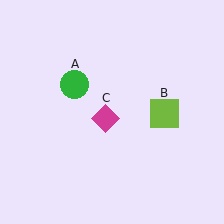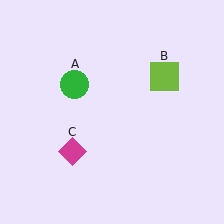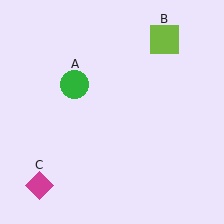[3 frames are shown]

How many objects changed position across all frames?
2 objects changed position: lime square (object B), magenta diamond (object C).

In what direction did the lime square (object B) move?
The lime square (object B) moved up.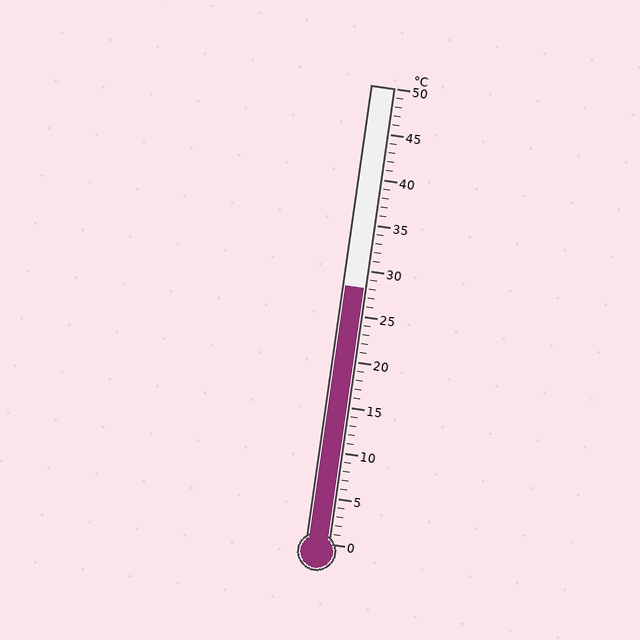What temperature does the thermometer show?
The thermometer shows approximately 28°C.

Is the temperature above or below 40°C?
The temperature is below 40°C.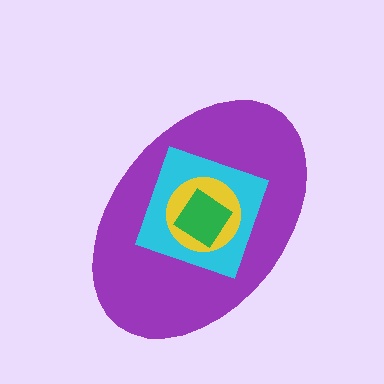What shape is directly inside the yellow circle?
The green diamond.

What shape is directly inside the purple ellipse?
The cyan diamond.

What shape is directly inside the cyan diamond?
The yellow circle.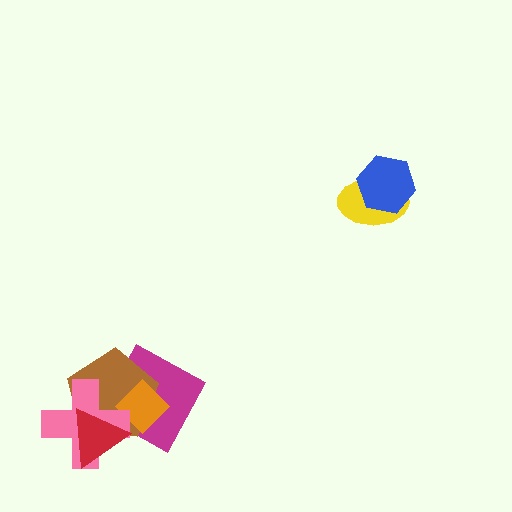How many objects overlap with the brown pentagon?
4 objects overlap with the brown pentagon.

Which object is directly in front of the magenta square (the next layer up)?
The brown pentagon is directly in front of the magenta square.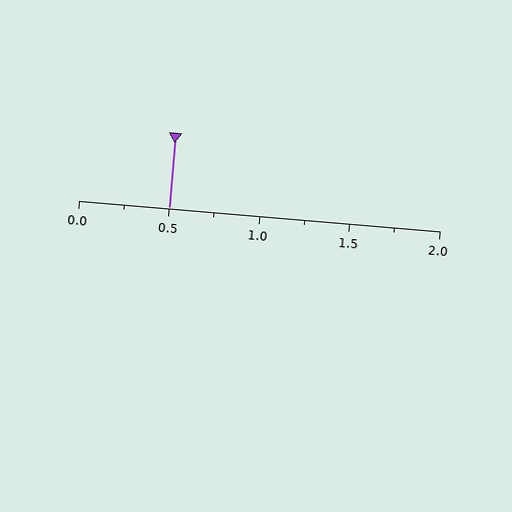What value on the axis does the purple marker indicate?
The marker indicates approximately 0.5.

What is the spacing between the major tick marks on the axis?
The major ticks are spaced 0.5 apart.